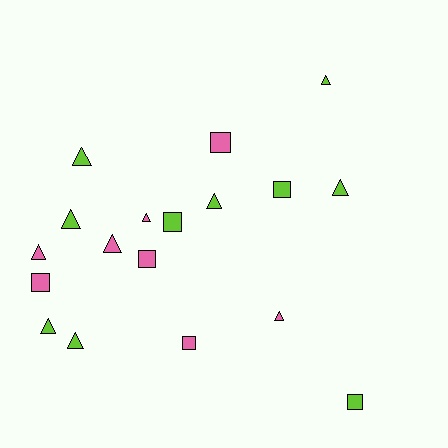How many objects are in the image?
There are 18 objects.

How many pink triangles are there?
There are 4 pink triangles.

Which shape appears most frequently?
Triangle, with 11 objects.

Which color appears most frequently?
Lime, with 10 objects.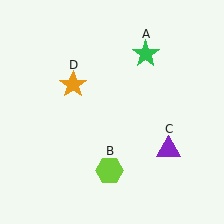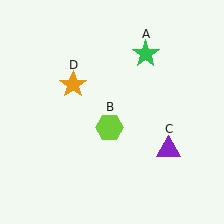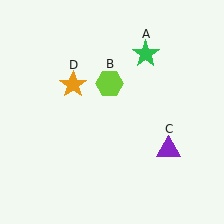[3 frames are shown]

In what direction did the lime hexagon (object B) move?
The lime hexagon (object B) moved up.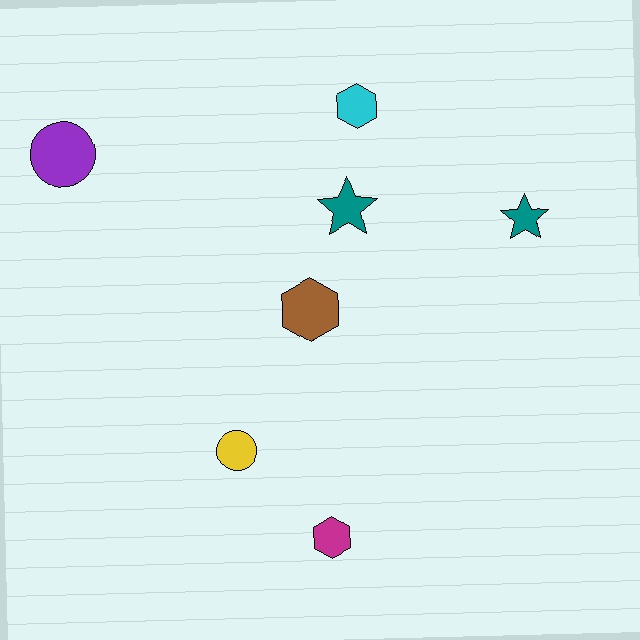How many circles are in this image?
There are 2 circles.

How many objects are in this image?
There are 7 objects.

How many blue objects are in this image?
There are no blue objects.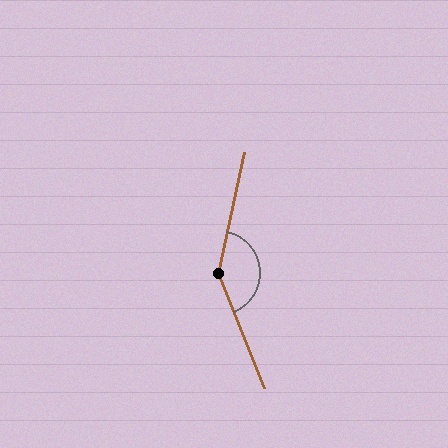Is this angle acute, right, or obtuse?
It is obtuse.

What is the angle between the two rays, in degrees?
Approximately 146 degrees.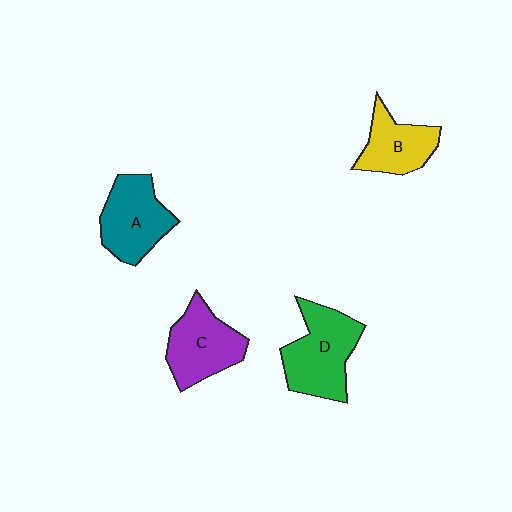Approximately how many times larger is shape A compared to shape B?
Approximately 1.3 times.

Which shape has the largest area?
Shape D (green).